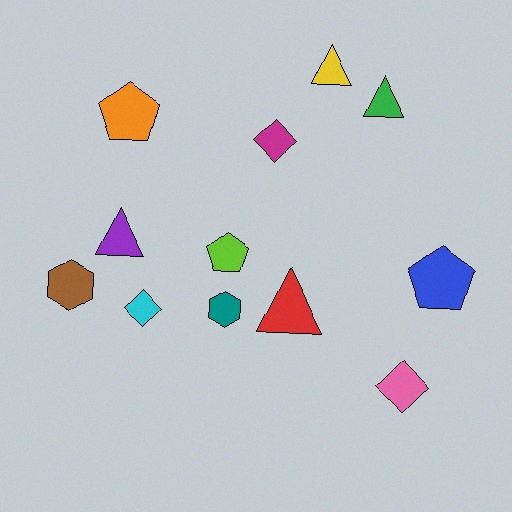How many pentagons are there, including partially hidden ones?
There are 3 pentagons.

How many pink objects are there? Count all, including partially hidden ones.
There is 1 pink object.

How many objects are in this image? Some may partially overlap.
There are 12 objects.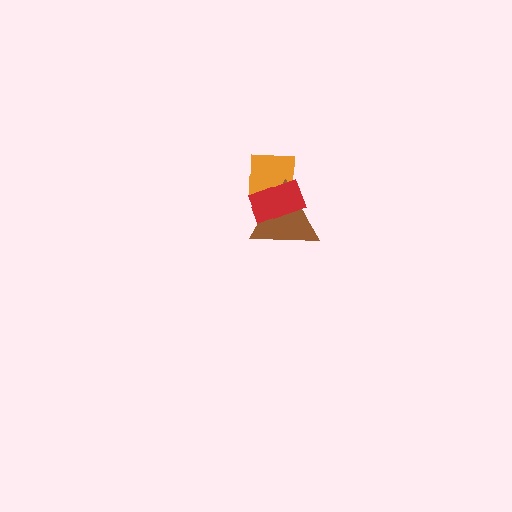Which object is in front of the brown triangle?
The red rectangle is in front of the brown triangle.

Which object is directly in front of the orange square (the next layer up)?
The brown triangle is directly in front of the orange square.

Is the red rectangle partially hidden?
No, no other shape covers it.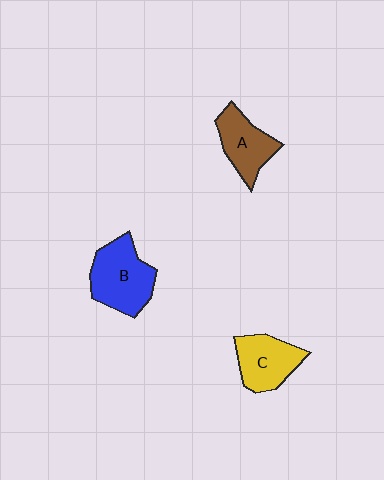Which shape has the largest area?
Shape B (blue).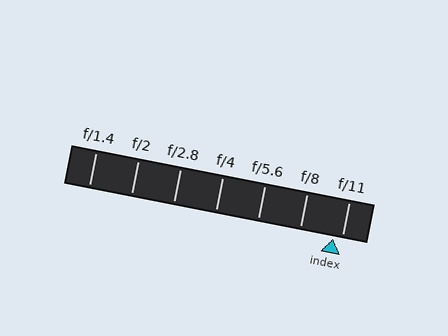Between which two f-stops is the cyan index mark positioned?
The index mark is between f/8 and f/11.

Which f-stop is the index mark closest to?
The index mark is closest to f/11.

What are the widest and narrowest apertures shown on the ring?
The widest aperture shown is f/1.4 and the narrowest is f/11.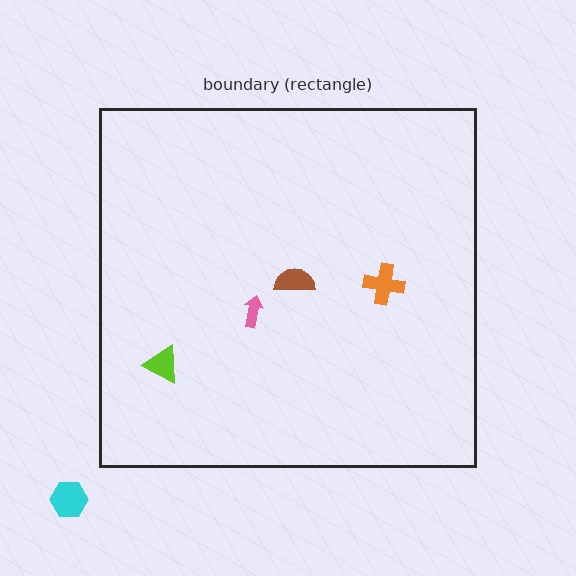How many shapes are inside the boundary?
4 inside, 1 outside.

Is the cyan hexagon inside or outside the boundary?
Outside.